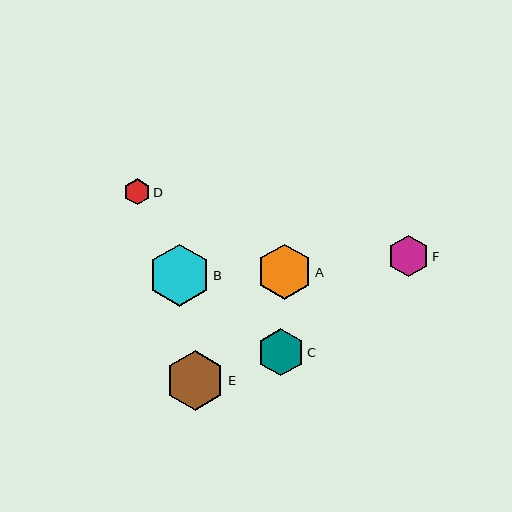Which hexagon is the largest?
Hexagon B is the largest with a size of approximately 62 pixels.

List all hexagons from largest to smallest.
From largest to smallest: B, E, A, C, F, D.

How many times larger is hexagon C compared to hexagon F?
Hexagon C is approximately 1.1 times the size of hexagon F.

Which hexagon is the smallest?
Hexagon D is the smallest with a size of approximately 26 pixels.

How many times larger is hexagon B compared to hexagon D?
Hexagon B is approximately 2.4 times the size of hexagon D.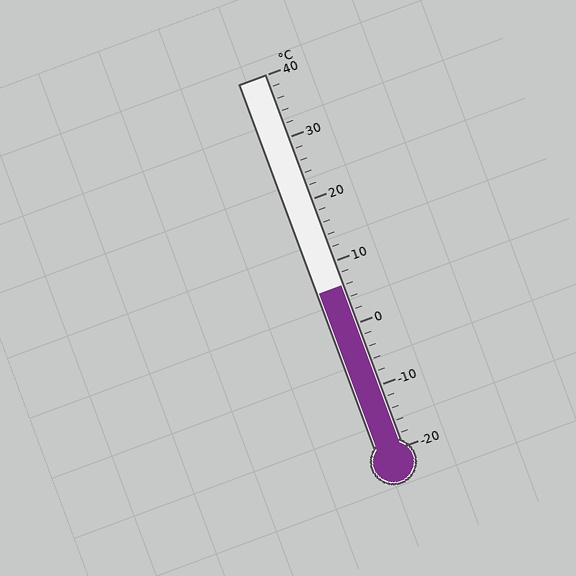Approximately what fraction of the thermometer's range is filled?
The thermometer is filled to approximately 45% of its range.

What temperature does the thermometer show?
The thermometer shows approximately 6°C.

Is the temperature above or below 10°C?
The temperature is below 10°C.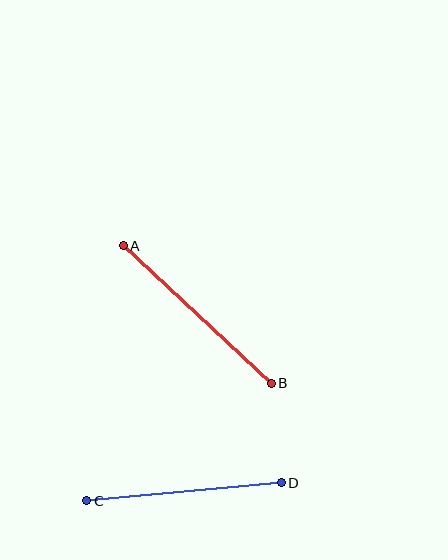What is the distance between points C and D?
The distance is approximately 195 pixels.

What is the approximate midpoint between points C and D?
The midpoint is at approximately (184, 492) pixels.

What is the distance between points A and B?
The distance is approximately 202 pixels.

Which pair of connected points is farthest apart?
Points A and B are farthest apart.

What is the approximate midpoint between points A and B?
The midpoint is at approximately (197, 314) pixels.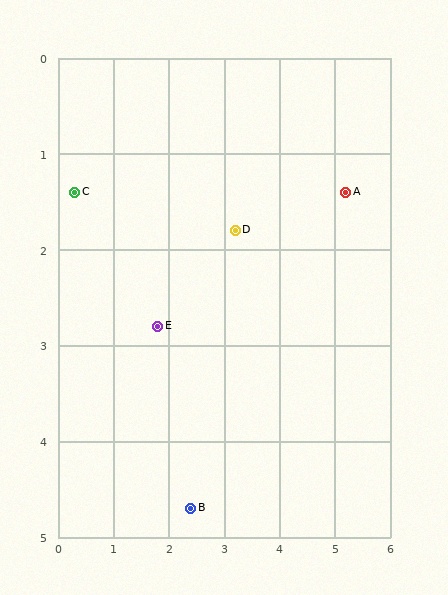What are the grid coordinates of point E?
Point E is at approximately (1.8, 2.8).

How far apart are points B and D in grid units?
Points B and D are about 3.0 grid units apart.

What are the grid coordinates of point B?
Point B is at approximately (2.4, 4.7).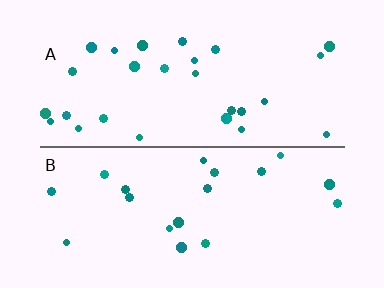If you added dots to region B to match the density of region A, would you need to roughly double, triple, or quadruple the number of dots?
Approximately double.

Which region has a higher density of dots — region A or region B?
A (the top).